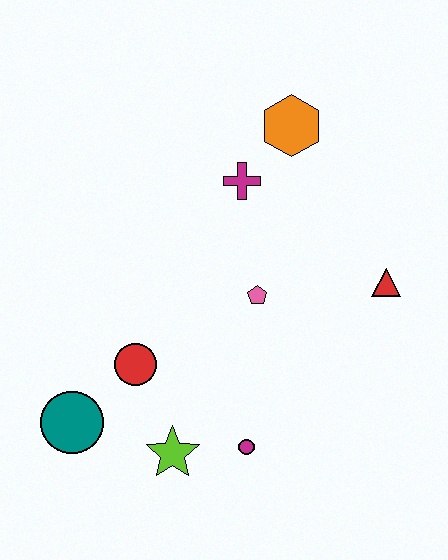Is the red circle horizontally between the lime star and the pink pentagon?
No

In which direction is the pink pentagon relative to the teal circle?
The pink pentagon is to the right of the teal circle.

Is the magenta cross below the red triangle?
No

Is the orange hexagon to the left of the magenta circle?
No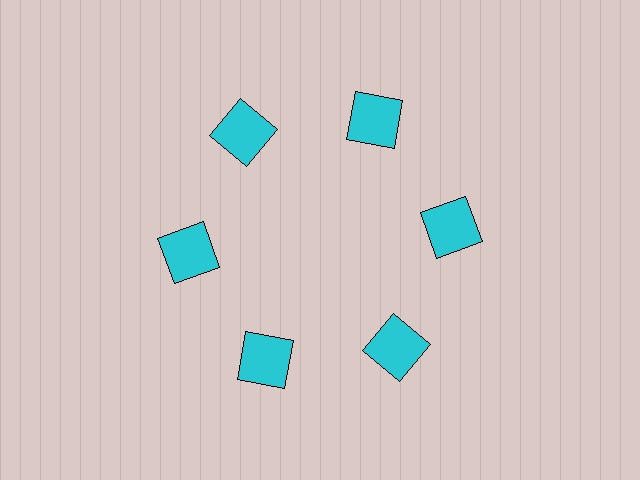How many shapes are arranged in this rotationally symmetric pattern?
There are 6 shapes, arranged in 6 groups of 1.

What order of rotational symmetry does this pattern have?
This pattern has 6-fold rotational symmetry.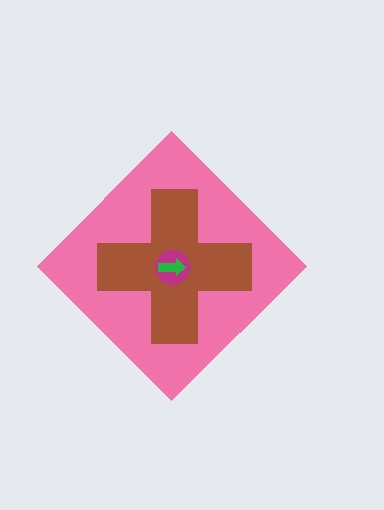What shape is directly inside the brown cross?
The magenta circle.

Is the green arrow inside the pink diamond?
Yes.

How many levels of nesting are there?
4.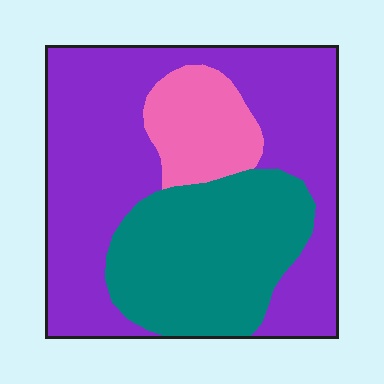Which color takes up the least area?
Pink, at roughly 15%.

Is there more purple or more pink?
Purple.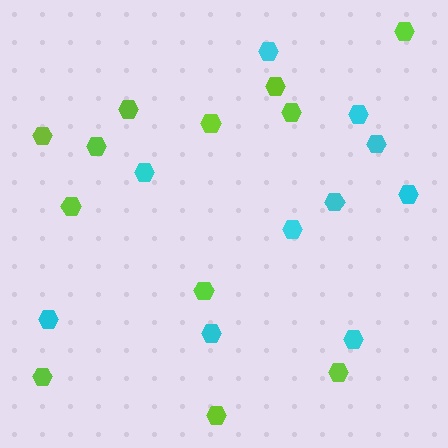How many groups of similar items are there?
There are 2 groups: one group of cyan hexagons (10) and one group of lime hexagons (12).